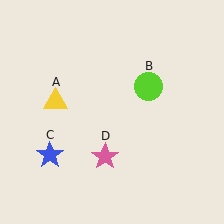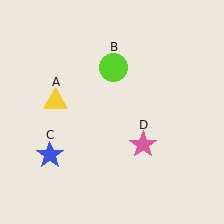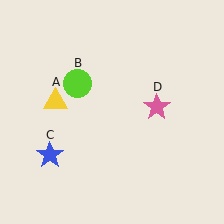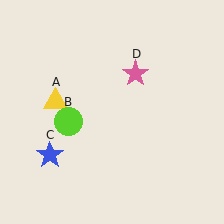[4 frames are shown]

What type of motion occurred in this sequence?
The lime circle (object B), pink star (object D) rotated counterclockwise around the center of the scene.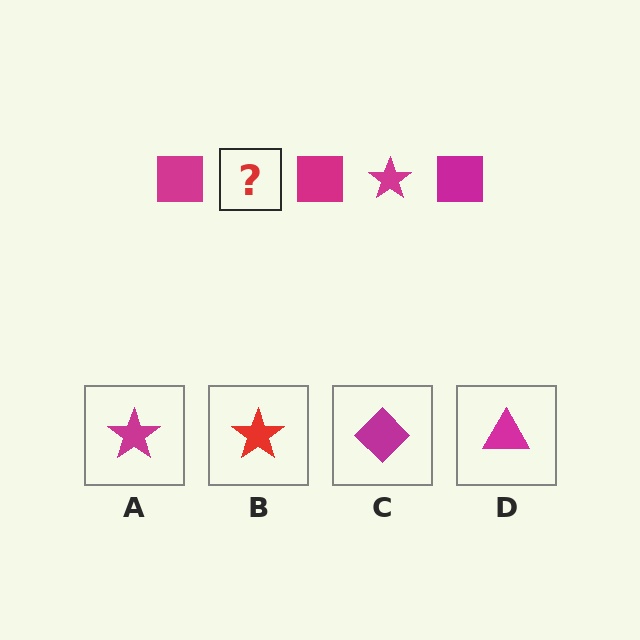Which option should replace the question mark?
Option A.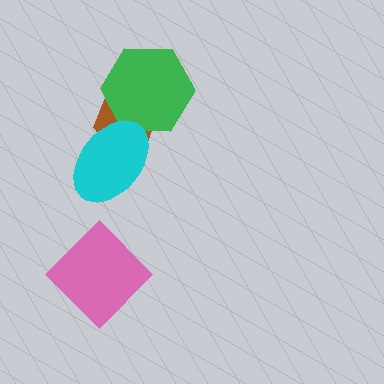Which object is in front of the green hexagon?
The cyan ellipse is in front of the green hexagon.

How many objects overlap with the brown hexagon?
2 objects overlap with the brown hexagon.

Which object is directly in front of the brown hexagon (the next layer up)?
The green hexagon is directly in front of the brown hexagon.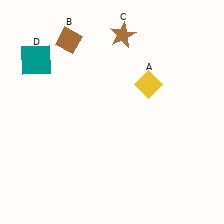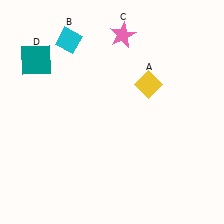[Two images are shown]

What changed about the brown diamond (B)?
In Image 1, B is brown. In Image 2, it changed to cyan.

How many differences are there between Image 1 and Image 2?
There are 2 differences between the two images.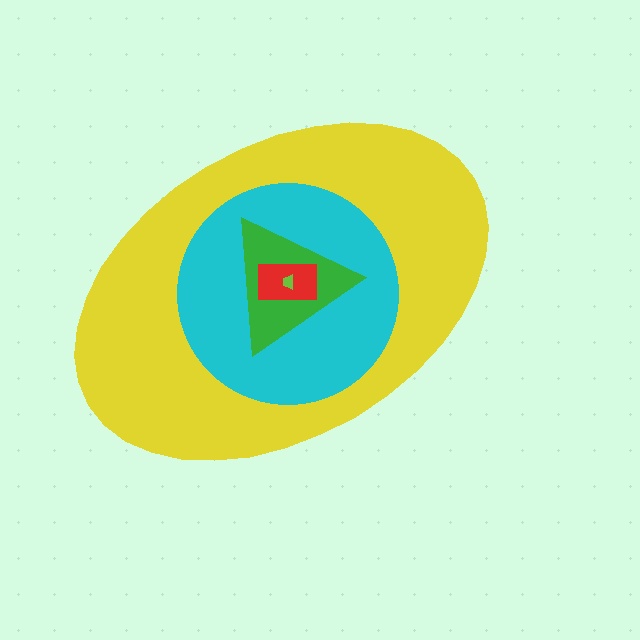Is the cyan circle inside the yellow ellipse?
Yes.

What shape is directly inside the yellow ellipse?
The cyan circle.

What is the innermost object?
The lime trapezoid.